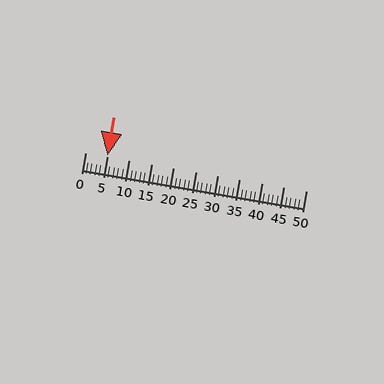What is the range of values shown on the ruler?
The ruler shows values from 0 to 50.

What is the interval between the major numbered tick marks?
The major tick marks are spaced 5 units apart.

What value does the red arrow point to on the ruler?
The red arrow points to approximately 5.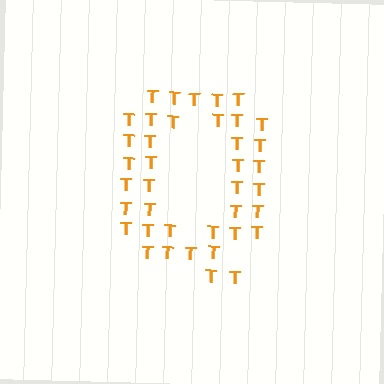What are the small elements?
The small elements are letter T's.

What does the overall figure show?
The overall figure shows the letter Q.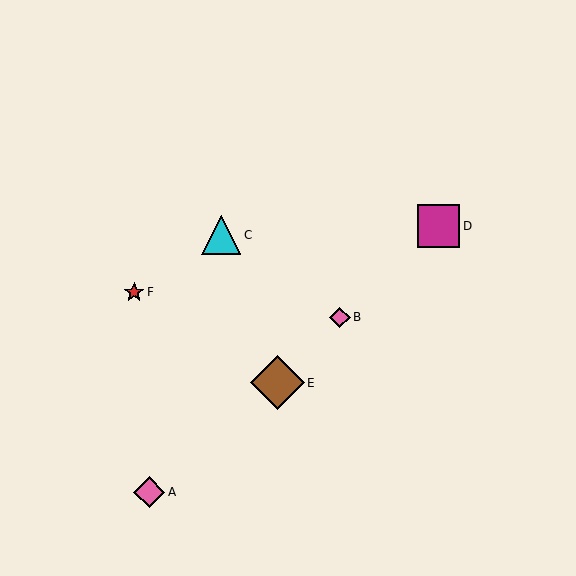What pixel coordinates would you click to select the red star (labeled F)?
Click at (134, 292) to select the red star F.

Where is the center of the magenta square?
The center of the magenta square is at (438, 226).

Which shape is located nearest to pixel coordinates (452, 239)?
The magenta square (labeled D) at (438, 226) is nearest to that location.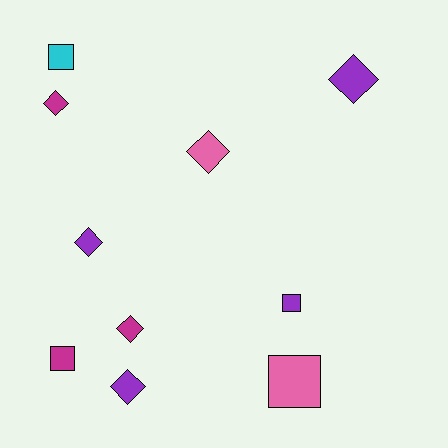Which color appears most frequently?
Purple, with 4 objects.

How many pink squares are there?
There is 1 pink square.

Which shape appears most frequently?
Diamond, with 6 objects.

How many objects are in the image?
There are 10 objects.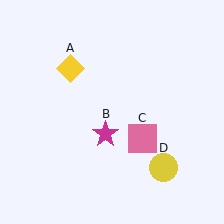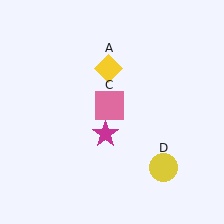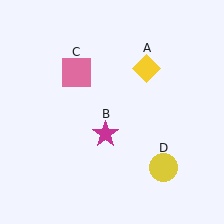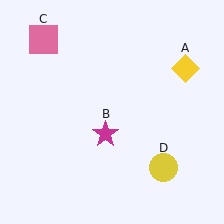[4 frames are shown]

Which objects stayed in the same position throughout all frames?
Magenta star (object B) and yellow circle (object D) remained stationary.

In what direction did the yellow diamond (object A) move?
The yellow diamond (object A) moved right.